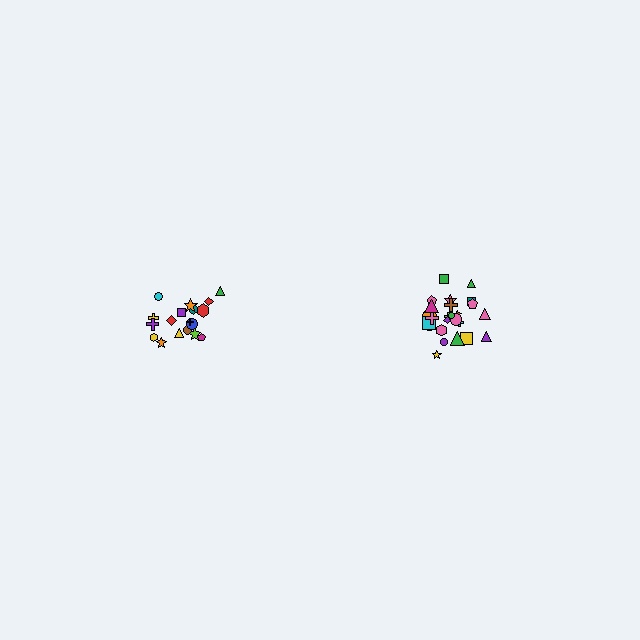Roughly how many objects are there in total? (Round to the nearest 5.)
Roughly 45 objects in total.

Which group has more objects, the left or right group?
The right group.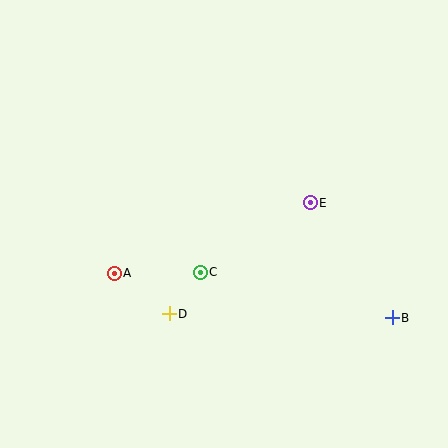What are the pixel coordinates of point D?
Point D is at (169, 314).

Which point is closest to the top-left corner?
Point A is closest to the top-left corner.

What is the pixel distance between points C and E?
The distance between C and E is 130 pixels.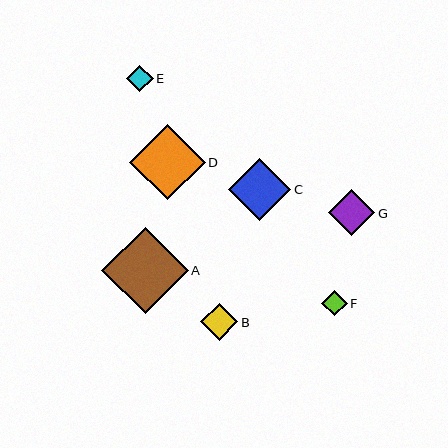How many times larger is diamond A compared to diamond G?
Diamond A is approximately 1.9 times the size of diamond G.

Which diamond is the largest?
Diamond A is the largest with a size of approximately 87 pixels.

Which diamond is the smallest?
Diamond F is the smallest with a size of approximately 26 pixels.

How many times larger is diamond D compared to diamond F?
Diamond D is approximately 3.0 times the size of diamond F.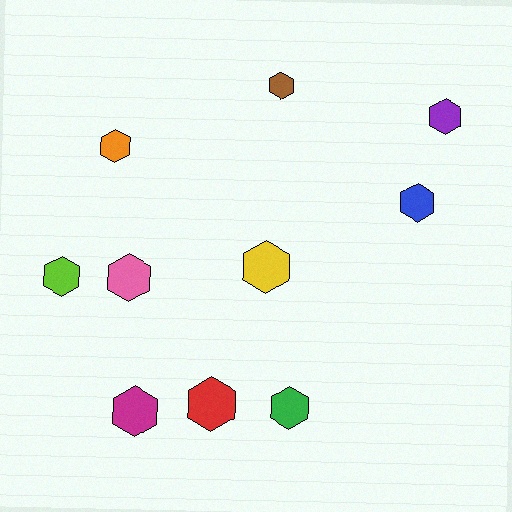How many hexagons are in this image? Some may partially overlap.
There are 10 hexagons.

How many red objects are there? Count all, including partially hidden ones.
There is 1 red object.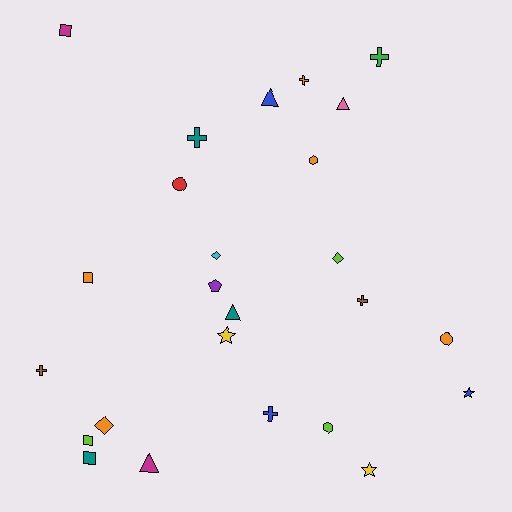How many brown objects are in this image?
There are 2 brown objects.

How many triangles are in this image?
There are 4 triangles.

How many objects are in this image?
There are 25 objects.